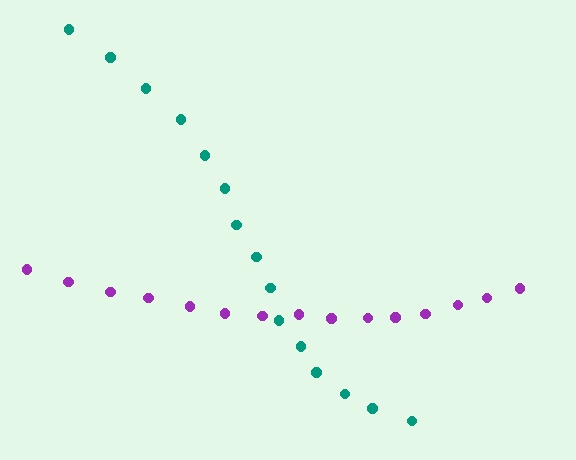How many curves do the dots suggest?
There are 2 distinct paths.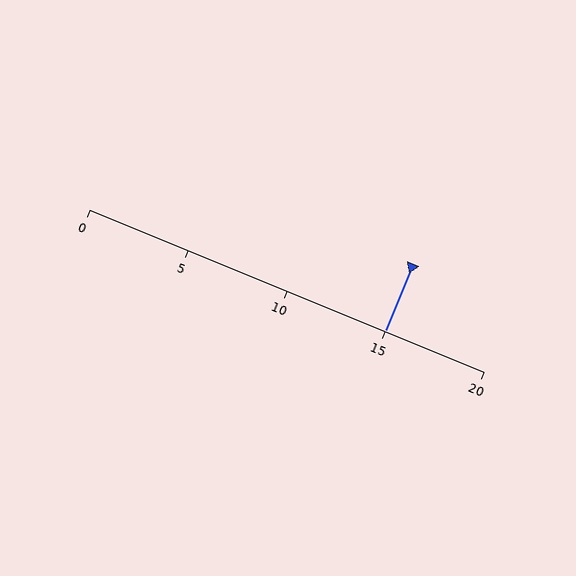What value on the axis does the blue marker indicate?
The marker indicates approximately 15.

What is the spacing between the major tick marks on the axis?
The major ticks are spaced 5 apart.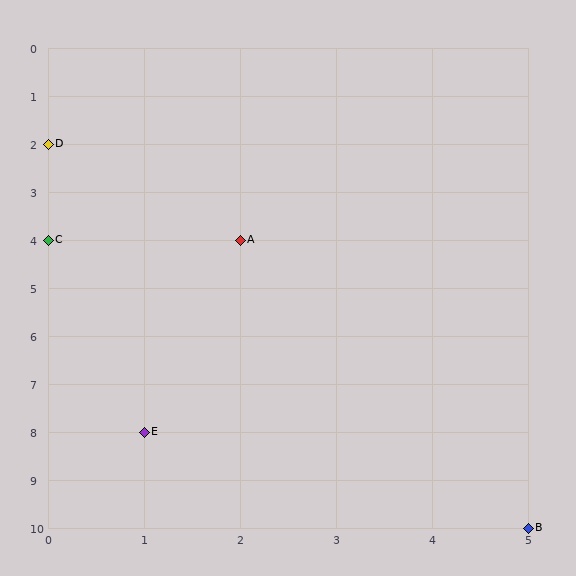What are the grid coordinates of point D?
Point D is at grid coordinates (0, 2).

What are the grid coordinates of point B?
Point B is at grid coordinates (5, 10).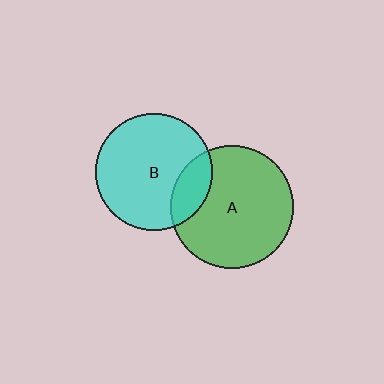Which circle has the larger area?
Circle A (green).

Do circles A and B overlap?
Yes.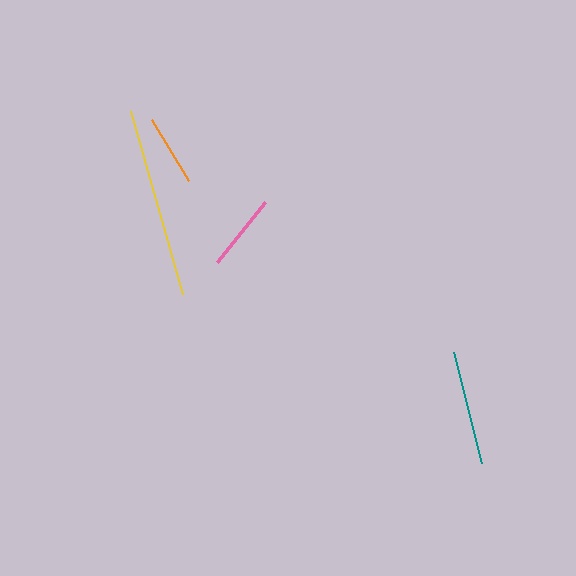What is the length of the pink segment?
The pink segment is approximately 77 pixels long.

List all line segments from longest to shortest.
From longest to shortest: yellow, teal, pink, orange.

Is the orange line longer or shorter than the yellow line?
The yellow line is longer than the orange line.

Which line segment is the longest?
The yellow line is the longest at approximately 189 pixels.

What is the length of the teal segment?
The teal segment is approximately 115 pixels long.